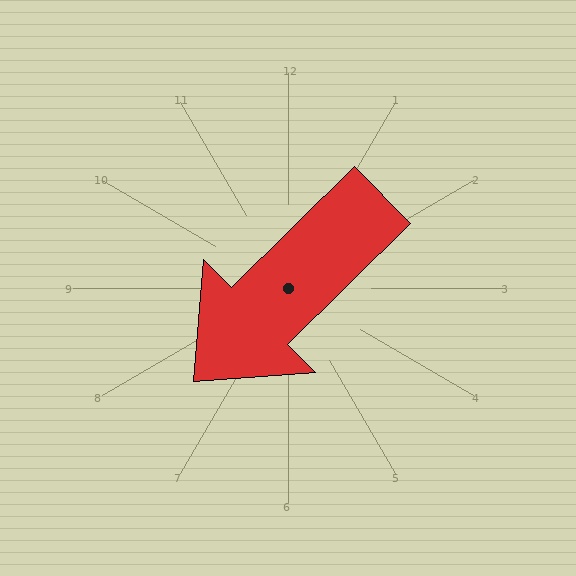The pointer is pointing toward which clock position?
Roughly 8 o'clock.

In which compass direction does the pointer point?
Southwest.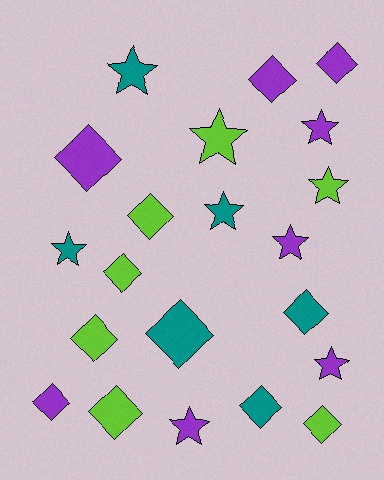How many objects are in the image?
There are 21 objects.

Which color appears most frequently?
Purple, with 8 objects.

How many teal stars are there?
There are 3 teal stars.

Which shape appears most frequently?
Diamond, with 12 objects.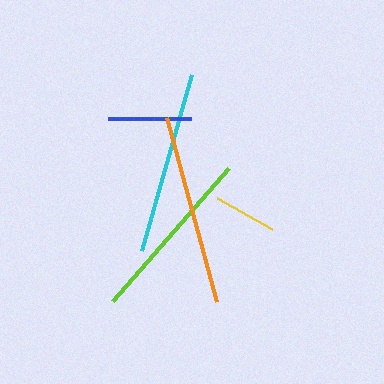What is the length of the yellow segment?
The yellow segment is approximately 63 pixels long.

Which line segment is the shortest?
The yellow line is the shortest at approximately 63 pixels.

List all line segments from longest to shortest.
From longest to shortest: orange, cyan, lime, blue, yellow.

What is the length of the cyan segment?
The cyan segment is approximately 184 pixels long.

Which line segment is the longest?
The orange line is the longest at approximately 191 pixels.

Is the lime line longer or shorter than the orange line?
The orange line is longer than the lime line.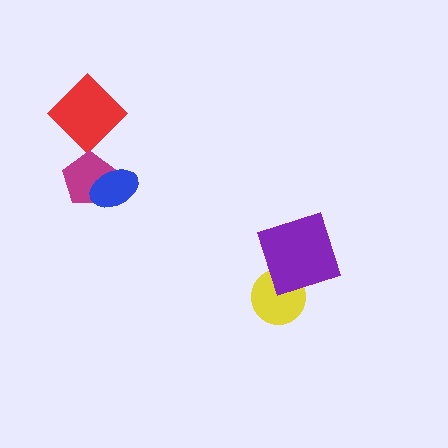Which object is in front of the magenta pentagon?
The blue ellipse is in front of the magenta pentagon.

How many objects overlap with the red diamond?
0 objects overlap with the red diamond.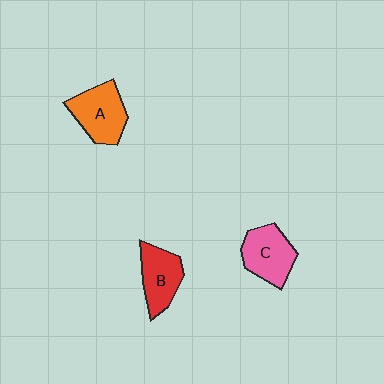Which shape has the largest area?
Shape A (orange).